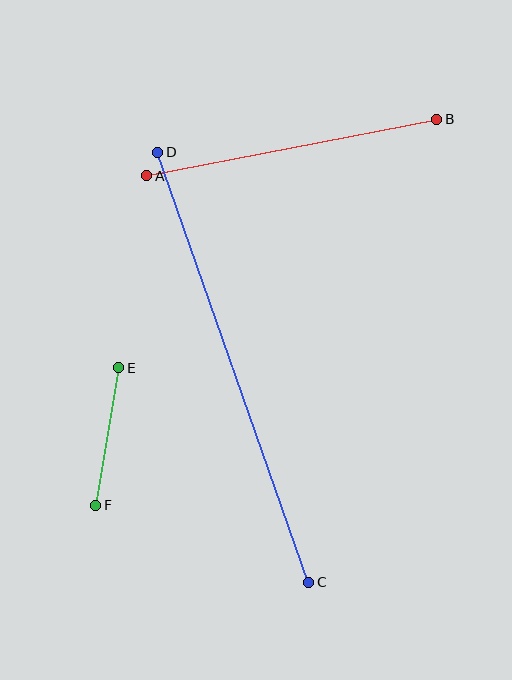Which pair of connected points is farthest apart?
Points C and D are farthest apart.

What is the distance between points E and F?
The distance is approximately 139 pixels.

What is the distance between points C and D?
The distance is approximately 456 pixels.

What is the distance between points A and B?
The distance is approximately 295 pixels.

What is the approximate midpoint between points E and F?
The midpoint is at approximately (107, 436) pixels.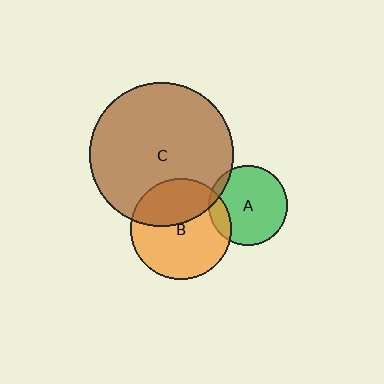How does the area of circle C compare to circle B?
Approximately 2.0 times.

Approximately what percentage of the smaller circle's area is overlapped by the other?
Approximately 5%.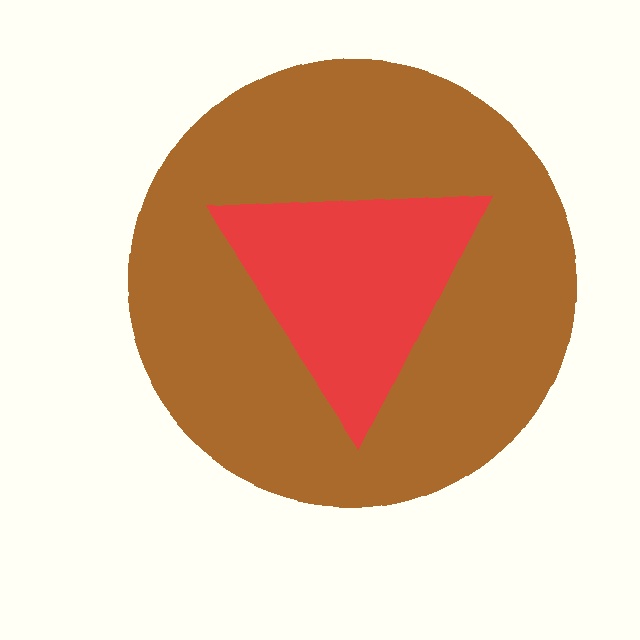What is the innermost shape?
The red triangle.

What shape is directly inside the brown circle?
The red triangle.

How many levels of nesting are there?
2.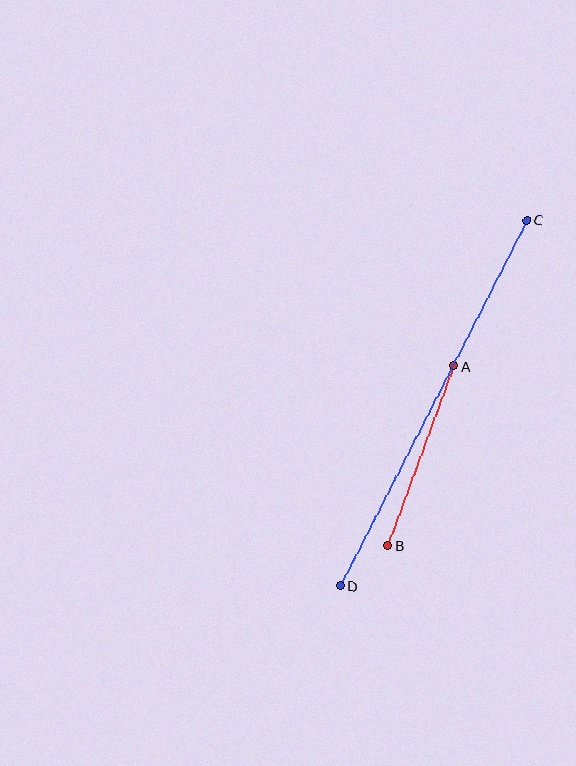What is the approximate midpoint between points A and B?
The midpoint is at approximately (421, 456) pixels.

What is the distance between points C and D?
The distance is approximately 411 pixels.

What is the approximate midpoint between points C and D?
The midpoint is at approximately (433, 403) pixels.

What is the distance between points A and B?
The distance is approximately 191 pixels.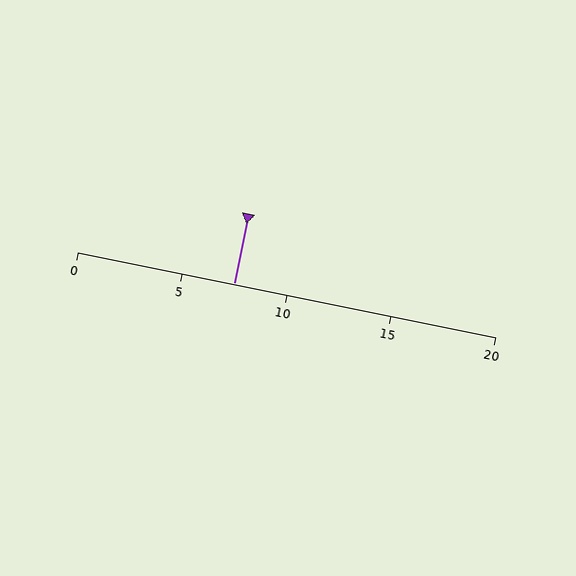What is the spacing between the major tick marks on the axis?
The major ticks are spaced 5 apart.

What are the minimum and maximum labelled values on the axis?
The axis runs from 0 to 20.